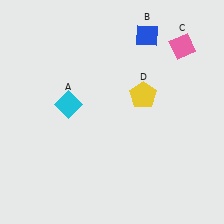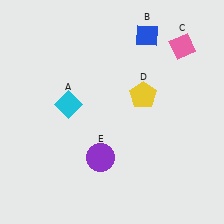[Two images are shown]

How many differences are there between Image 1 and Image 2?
There is 1 difference between the two images.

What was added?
A purple circle (E) was added in Image 2.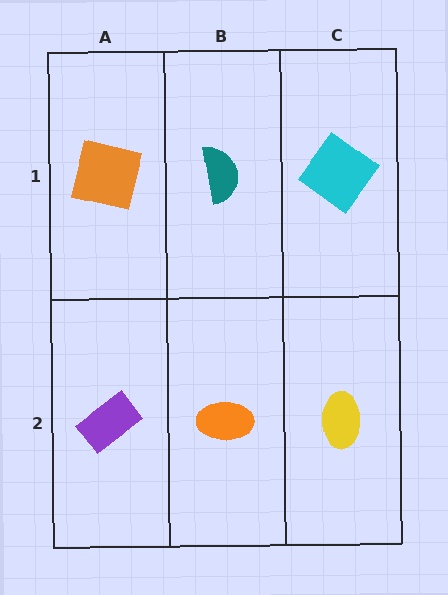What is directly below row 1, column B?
An orange ellipse.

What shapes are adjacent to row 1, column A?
A purple rectangle (row 2, column A), a teal semicircle (row 1, column B).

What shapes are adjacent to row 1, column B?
An orange ellipse (row 2, column B), an orange square (row 1, column A), a cyan diamond (row 1, column C).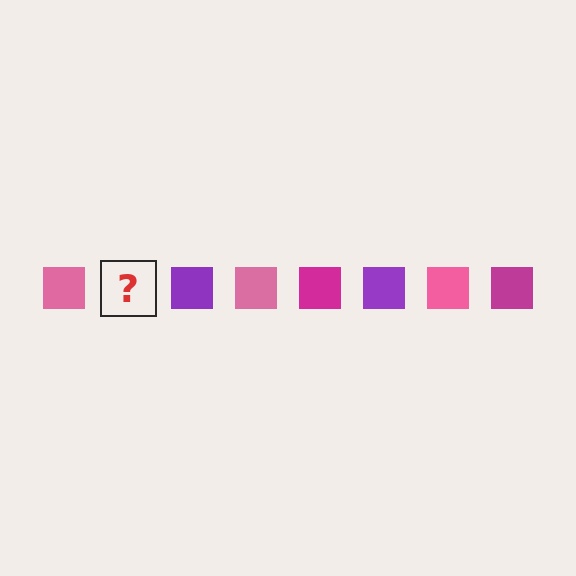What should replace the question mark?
The question mark should be replaced with a magenta square.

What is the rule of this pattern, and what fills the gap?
The rule is that the pattern cycles through pink, magenta, purple squares. The gap should be filled with a magenta square.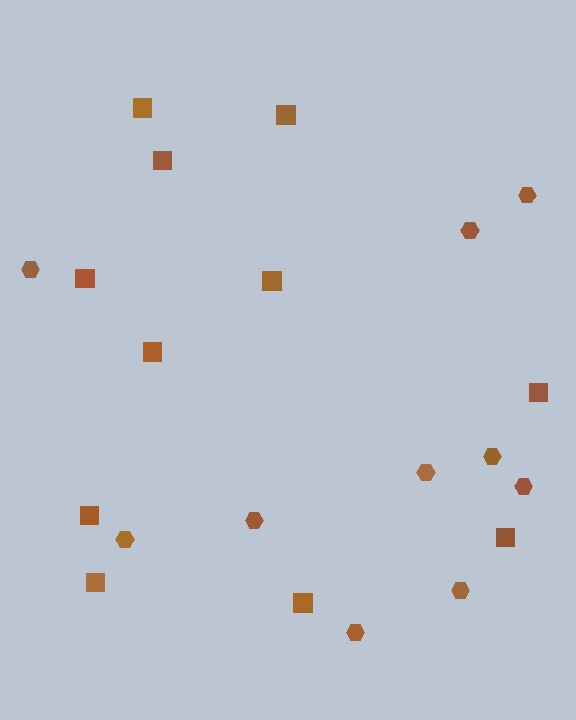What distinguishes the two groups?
There are 2 groups: one group of hexagons (10) and one group of squares (11).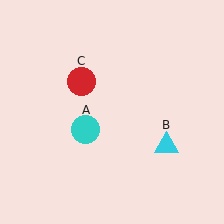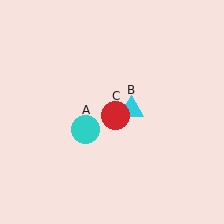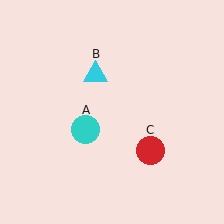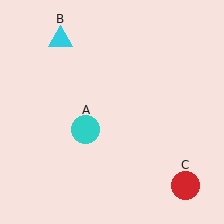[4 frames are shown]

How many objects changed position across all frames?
2 objects changed position: cyan triangle (object B), red circle (object C).